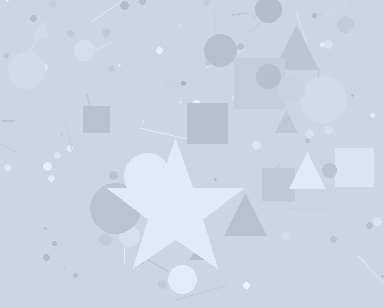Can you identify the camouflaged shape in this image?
The camouflaged shape is a star.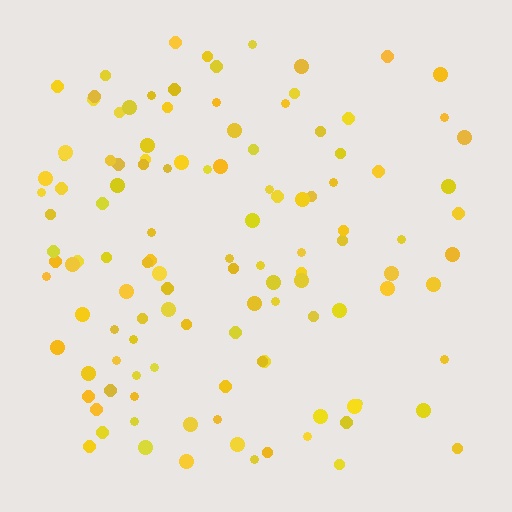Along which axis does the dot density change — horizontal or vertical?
Horizontal.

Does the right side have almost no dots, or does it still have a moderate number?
Still a moderate number, just noticeably fewer than the left.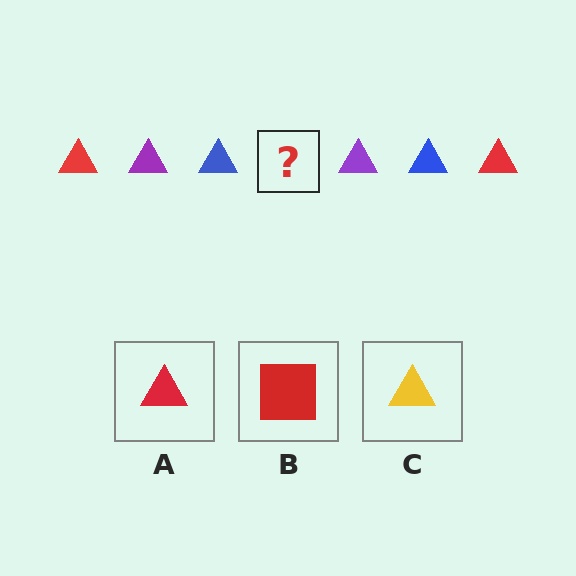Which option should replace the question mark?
Option A.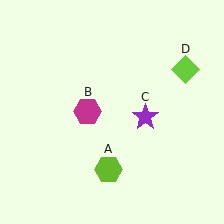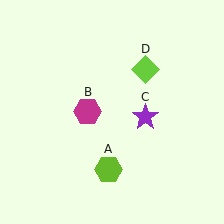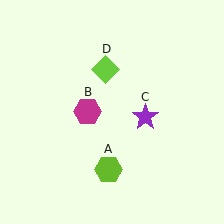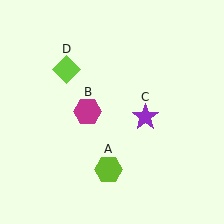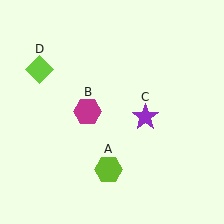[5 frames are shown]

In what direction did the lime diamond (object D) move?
The lime diamond (object D) moved left.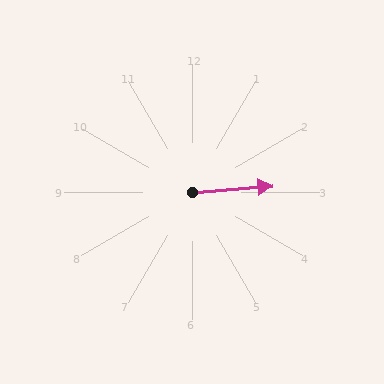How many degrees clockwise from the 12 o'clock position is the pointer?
Approximately 86 degrees.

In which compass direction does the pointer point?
East.